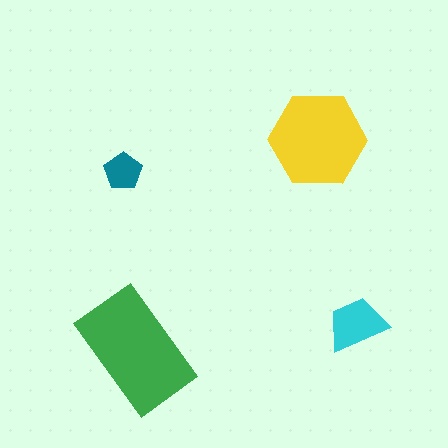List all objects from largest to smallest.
The green rectangle, the yellow hexagon, the cyan trapezoid, the teal pentagon.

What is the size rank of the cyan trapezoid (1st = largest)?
3rd.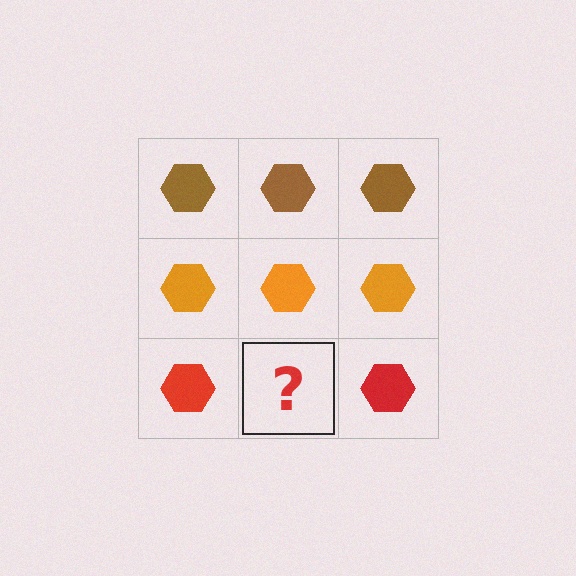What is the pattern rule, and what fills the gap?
The rule is that each row has a consistent color. The gap should be filled with a red hexagon.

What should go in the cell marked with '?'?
The missing cell should contain a red hexagon.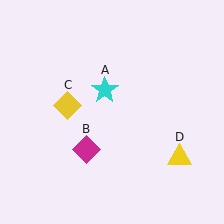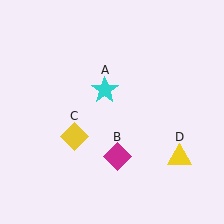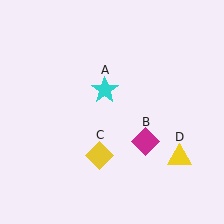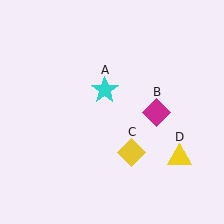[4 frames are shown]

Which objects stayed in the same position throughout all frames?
Cyan star (object A) and yellow triangle (object D) remained stationary.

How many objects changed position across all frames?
2 objects changed position: magenta diamond (object B), yellow diamond (object C).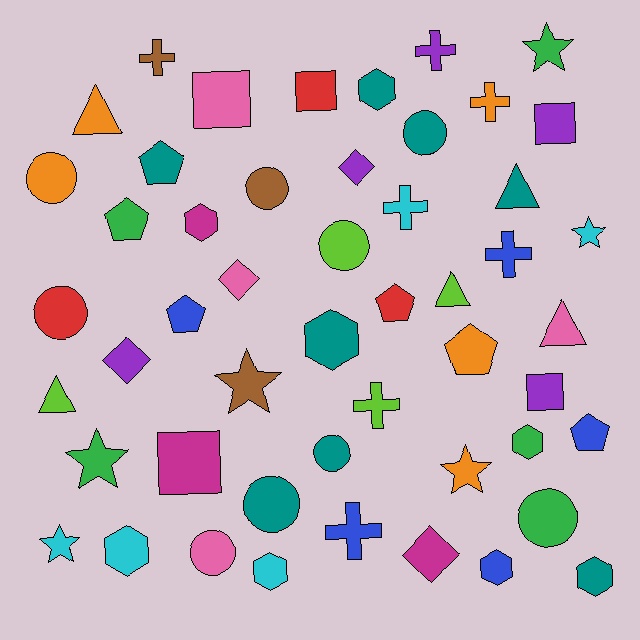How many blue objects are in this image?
There are 5 blue objects.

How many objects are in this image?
There are 50 objects.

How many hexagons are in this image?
There are 8 hexagons.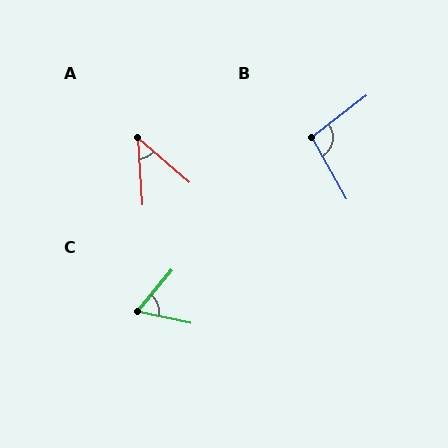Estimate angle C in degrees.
Approximately 63 degrees.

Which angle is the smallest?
A, at approximately 45 degrees.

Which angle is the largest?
B, at approximately 98 degrees.